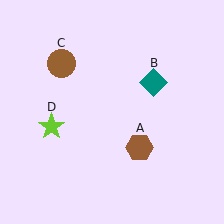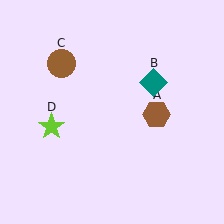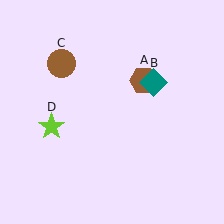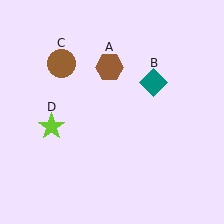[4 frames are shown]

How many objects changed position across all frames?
1 object changed position: brown hexagon (object A).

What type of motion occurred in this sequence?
The brown hexagon (object A) rotated counterclockwise around the center of the scene.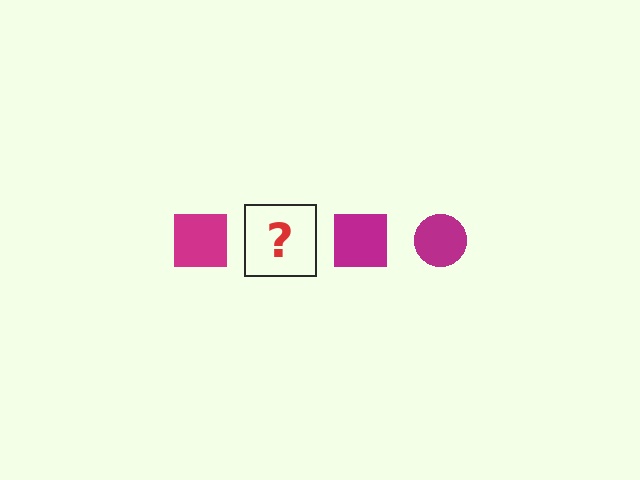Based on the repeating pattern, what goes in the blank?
The blank should be a magenta circle.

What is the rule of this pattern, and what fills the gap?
The rule is that the pattern cycles through square, circle shapes in magenta. The gap should be filled with a magenta circle.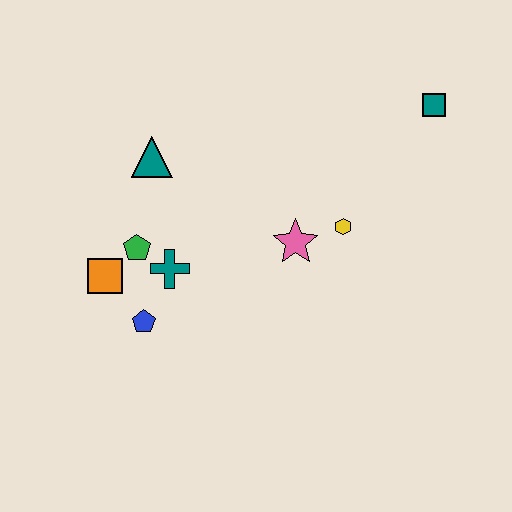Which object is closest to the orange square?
The green pentagon is closest to the orange square.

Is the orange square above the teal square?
No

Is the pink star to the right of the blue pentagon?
Yes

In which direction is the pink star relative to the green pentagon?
The pink star is to the right of the green pentagon.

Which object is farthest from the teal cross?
The teal square is farthest from the teal cross.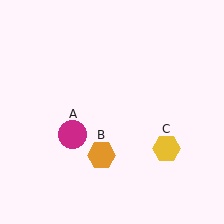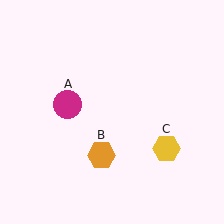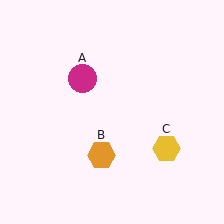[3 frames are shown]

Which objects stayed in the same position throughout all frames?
Orange hexagon (object B) and yellow hexagon (object C) remained stationary.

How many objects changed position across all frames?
1 object changed position: magenta circle (object A).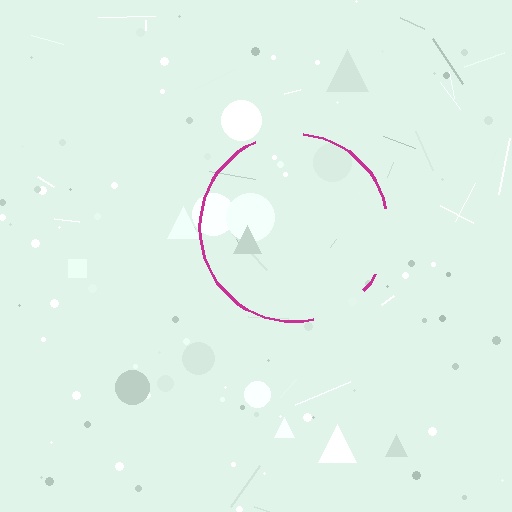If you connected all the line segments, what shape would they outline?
They would outline a circle.